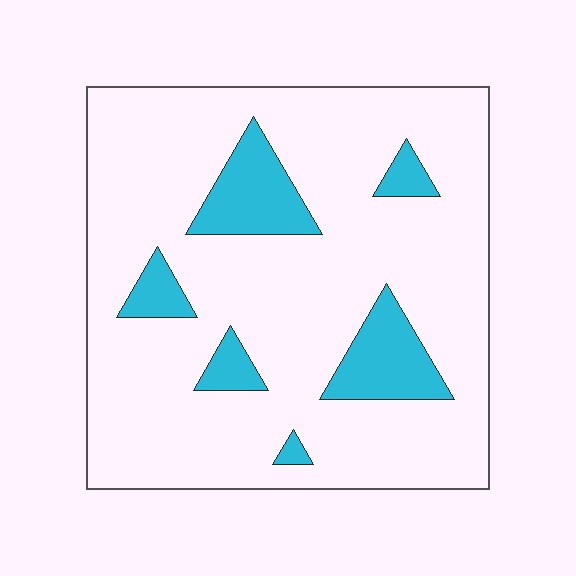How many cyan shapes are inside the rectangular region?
6.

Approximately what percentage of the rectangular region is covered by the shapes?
Approximately 15%.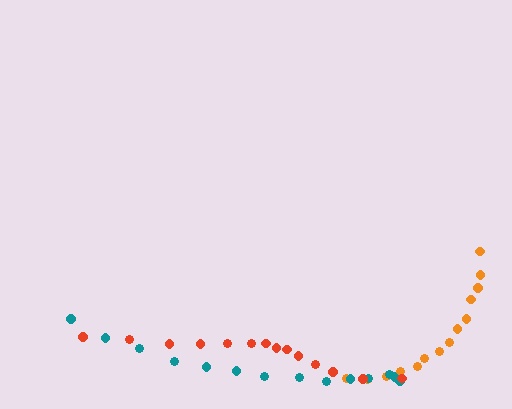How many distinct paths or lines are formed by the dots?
There are 3 distinct paths.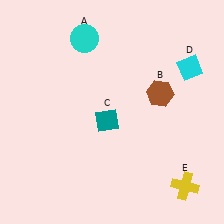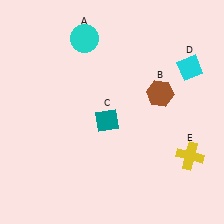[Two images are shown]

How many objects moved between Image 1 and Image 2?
1 object moved between the two images.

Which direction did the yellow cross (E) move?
The yellow cross (E) moved up.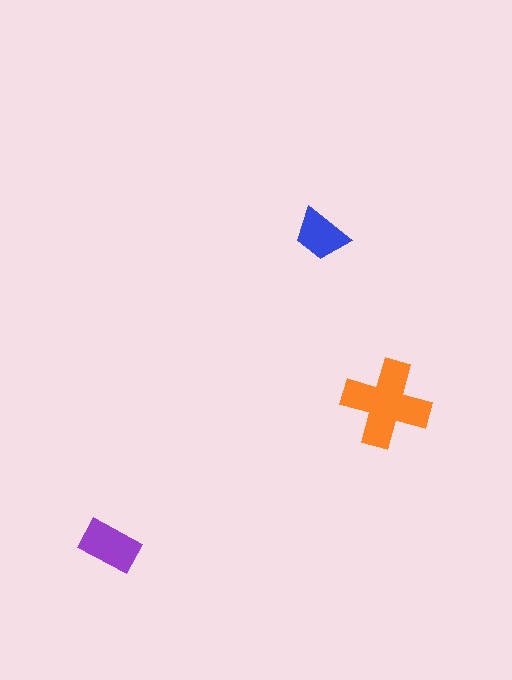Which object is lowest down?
The purple rectangle is bottommost.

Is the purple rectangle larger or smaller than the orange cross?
Smaller.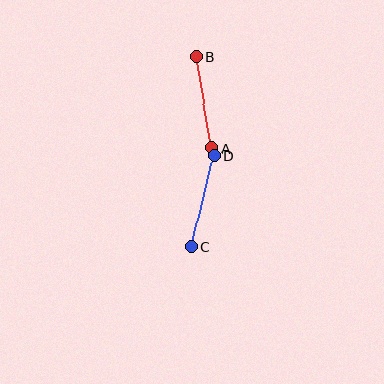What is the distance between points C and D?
The distance is approximately 94 pixels.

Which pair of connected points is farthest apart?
Points C and D are farthest apart.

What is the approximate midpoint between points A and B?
The midpoint is at approximately (204, 102) pixels.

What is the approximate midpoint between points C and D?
The midpoint is at approximately (203, 201) pixels.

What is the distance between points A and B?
The distance is approximately 93 pixels.